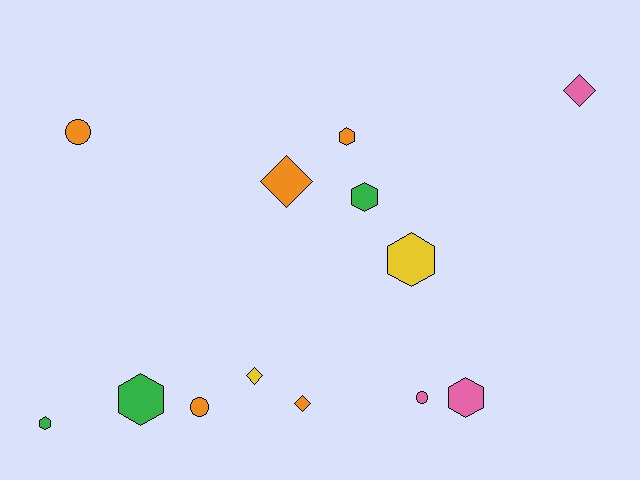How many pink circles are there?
There is 1 pink circle.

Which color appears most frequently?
Orange, with 5 objects.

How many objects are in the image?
There are 13 objects.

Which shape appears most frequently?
Hexagon, with 6 objects.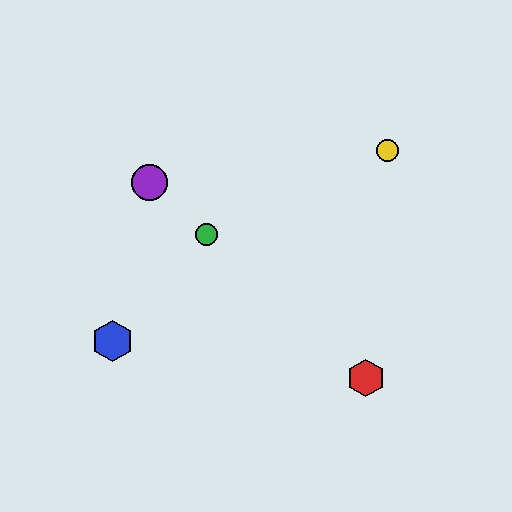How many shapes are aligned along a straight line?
3 shapes (the red hexagon, the green circle, the purple circle) are aligned along a straight line.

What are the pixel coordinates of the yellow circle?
The yellow circle is at (388, 151).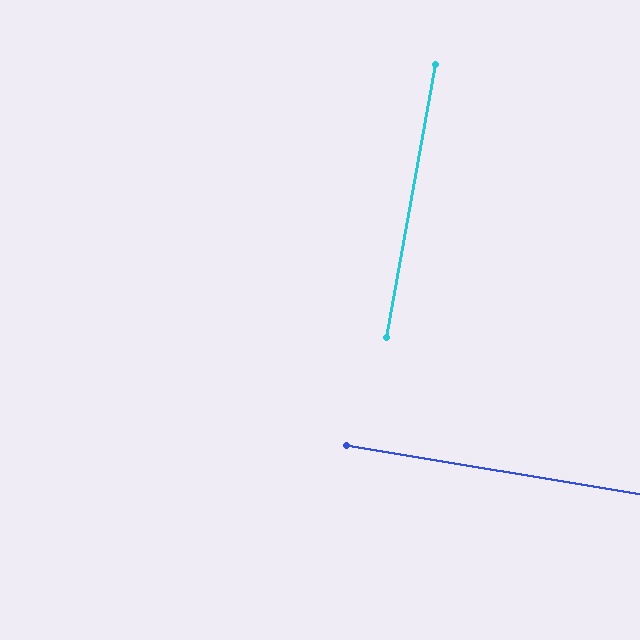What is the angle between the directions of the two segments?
Approximately 89 degrees.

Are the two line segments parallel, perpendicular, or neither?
Perpendicular — they meet at approximately 89°.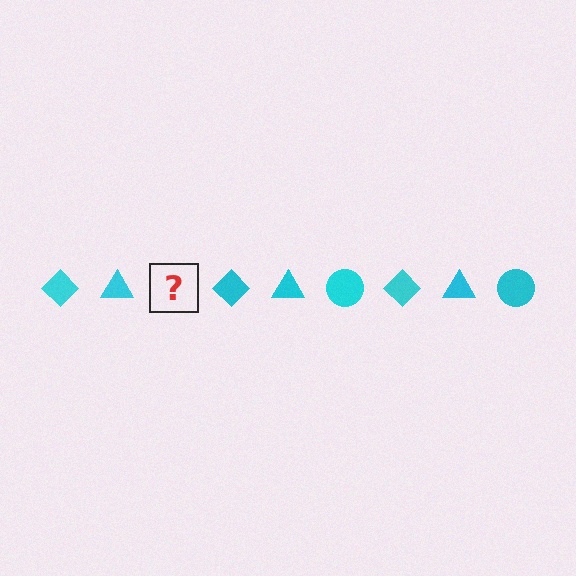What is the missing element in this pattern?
The missing element is a cyan circle.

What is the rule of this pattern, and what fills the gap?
The rule is that the pattern cycles through diamond, triangle, circle shapes in cyan. The gap should be filled with a cyan circle.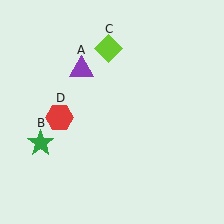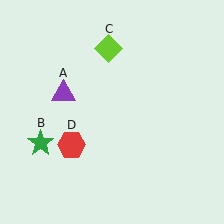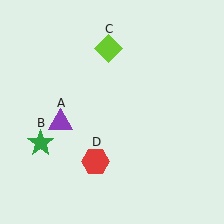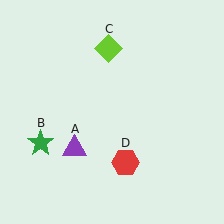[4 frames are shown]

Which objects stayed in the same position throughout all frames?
Green star (object B) and lime diamond (object C) remained stationary.